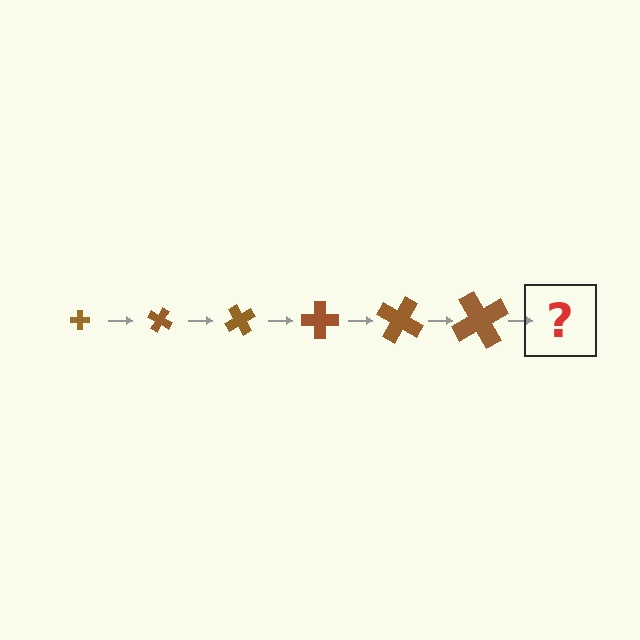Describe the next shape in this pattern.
It should be a cross, larger than the previous one and rotated 180 degrees from the start.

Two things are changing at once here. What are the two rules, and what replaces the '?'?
The two rules are that the cross grows larger each step and it rotates 30 degrees each step. The '?' should be a cross, larger than the previous one and rotated 180 degrees from the start.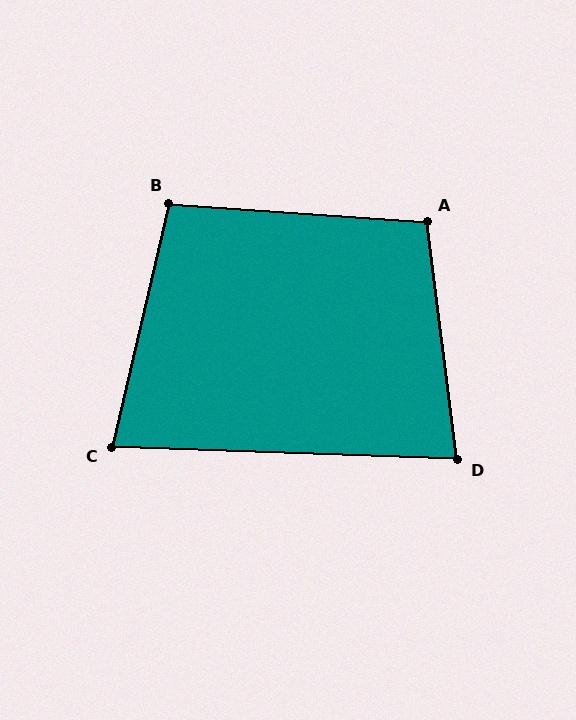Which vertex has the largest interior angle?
A, at approximately 101 degrees.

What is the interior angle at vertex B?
Approximately 99 degrees (obtuse).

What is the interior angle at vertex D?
Approximately 81 degrees (acute).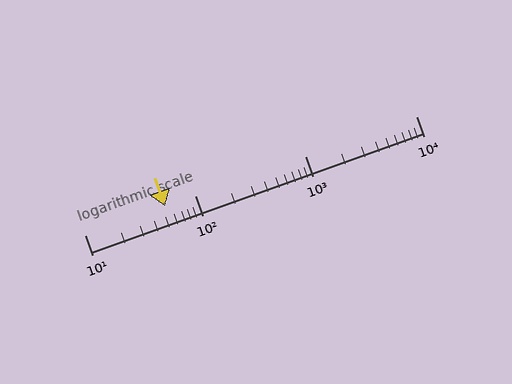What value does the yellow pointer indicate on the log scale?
The pointer indicates approximately 54.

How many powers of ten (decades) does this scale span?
The scale spans 3 decades, from 10 to 10000.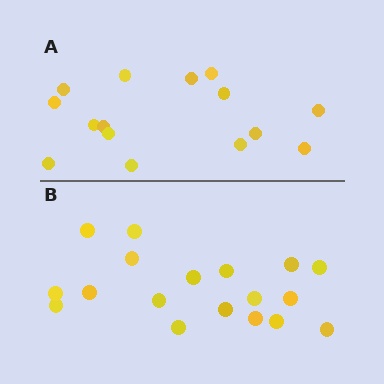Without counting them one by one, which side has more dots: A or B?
Region B (the bottom region) has more dots.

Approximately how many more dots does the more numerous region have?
Region B has just a few more — roughly 2 or 3 more dots than region A.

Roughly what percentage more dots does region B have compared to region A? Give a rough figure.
About 20% more.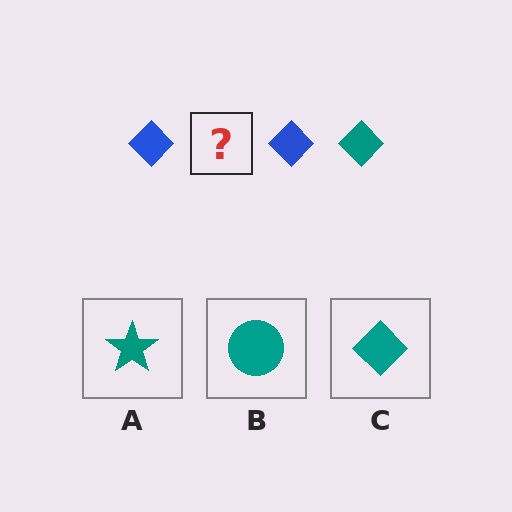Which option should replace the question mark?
Option C.